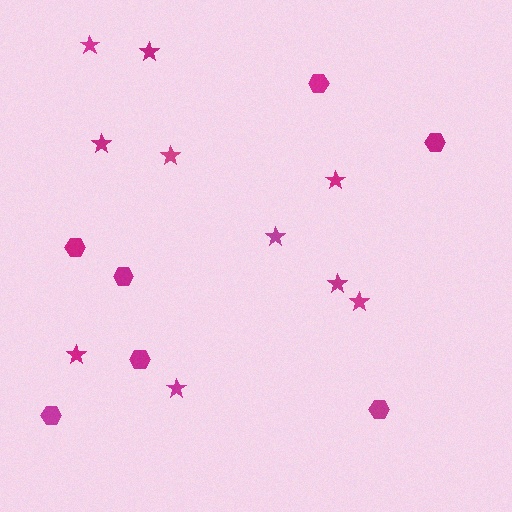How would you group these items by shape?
There are 2 groups: one group of stars (10) and one group of hexagons (7).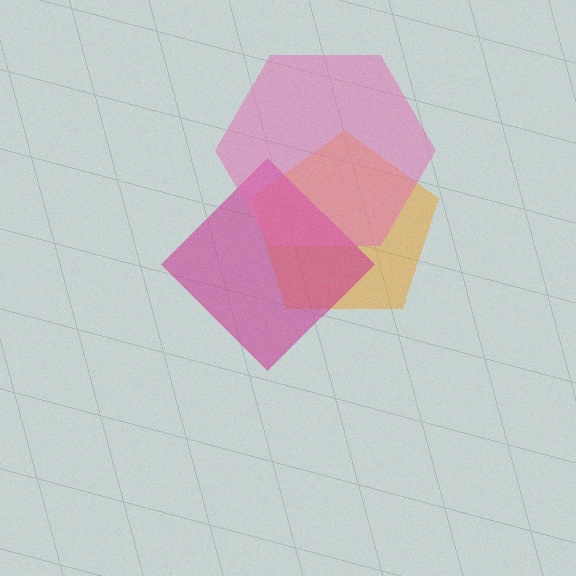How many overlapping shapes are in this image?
There are 3 overlapping shapes in the image.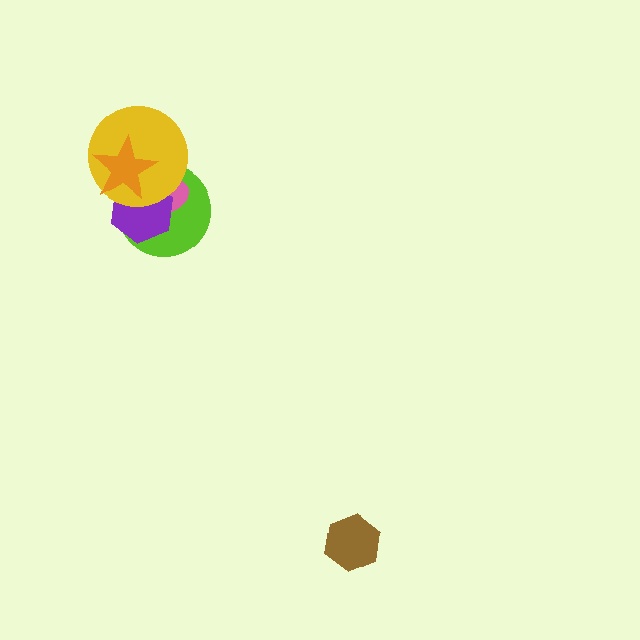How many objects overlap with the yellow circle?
4 objects overlap with the yellow circle.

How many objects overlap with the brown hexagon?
0 objects overlap with the brown hexagon.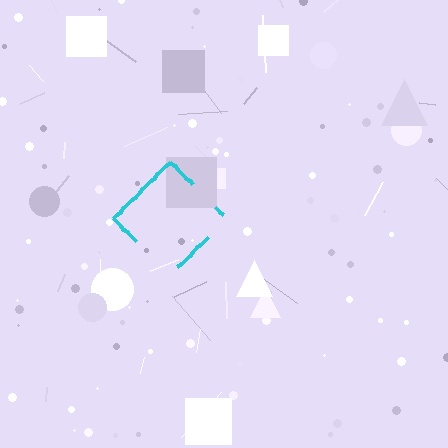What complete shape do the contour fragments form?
The contour fragments form a diamond.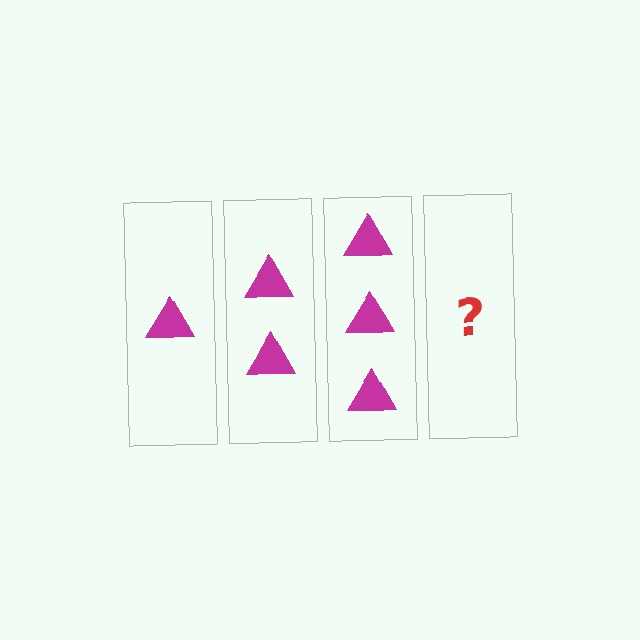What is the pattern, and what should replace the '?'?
The pattern is that each step adds one more triangle. The '?' should be 4 triangles.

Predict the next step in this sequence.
The next step is 4 triangles.